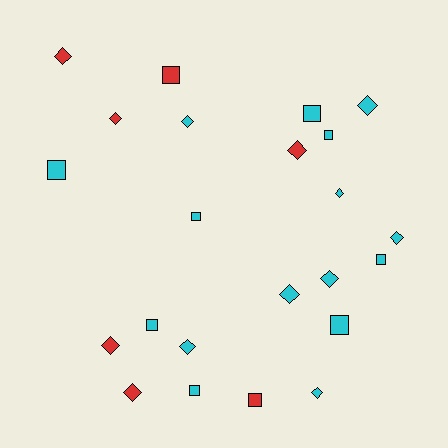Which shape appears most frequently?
Diamond, with 13 objects.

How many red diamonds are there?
There are 5 red diamonds.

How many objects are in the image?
There are 23 objects.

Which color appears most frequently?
Cyan, with 16 objects.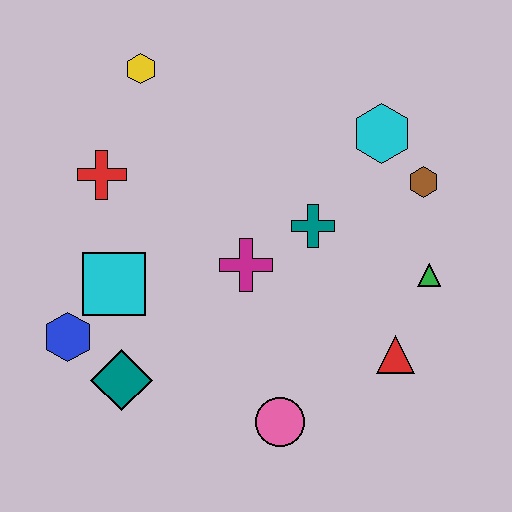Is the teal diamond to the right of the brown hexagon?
No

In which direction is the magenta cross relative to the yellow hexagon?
The magenta cross is below the yellow hexagon.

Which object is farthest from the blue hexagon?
The brown hexagon is farthest from the blue hexagon.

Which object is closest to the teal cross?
The magenta cross is closest to the teal cross.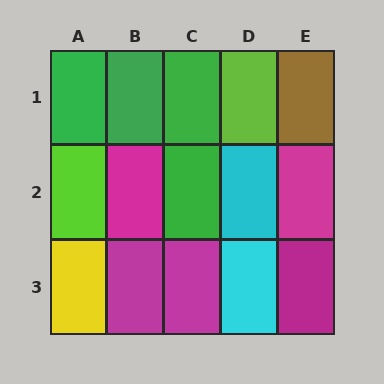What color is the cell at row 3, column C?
Magenta.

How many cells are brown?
1 cell is brown.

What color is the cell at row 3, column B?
Magenta.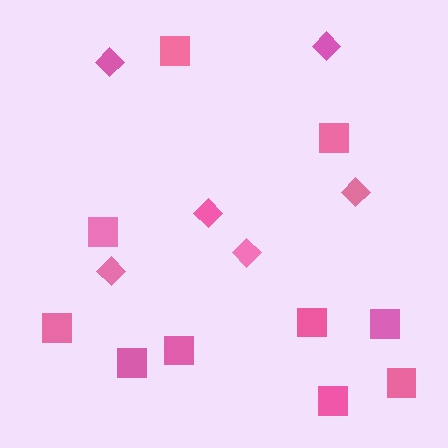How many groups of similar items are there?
There are 2 groups: one group of squares (10) and one group of diamonds (6).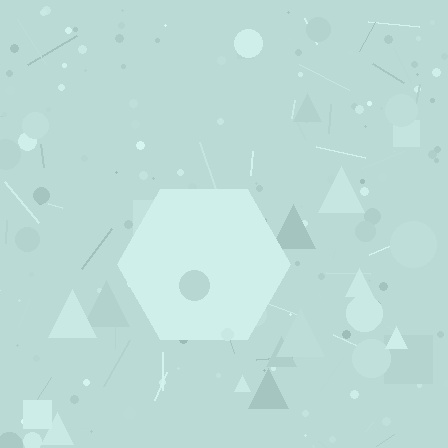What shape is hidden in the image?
A hexagon is hidden in the image.